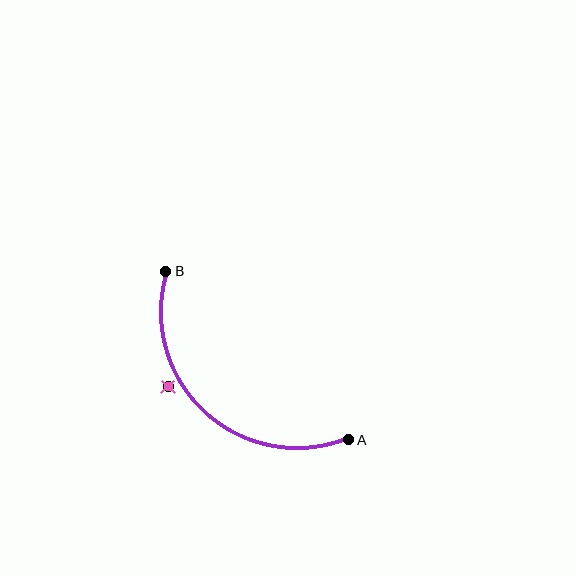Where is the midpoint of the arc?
The arc midpoint is the point on the curve farthest from the straight line joining A and B. It sits below and to the left of that line.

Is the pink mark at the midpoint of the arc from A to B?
No — the pink mark does not lie on the arc at all. It sits slightly outside the curve.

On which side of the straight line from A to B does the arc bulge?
The arc bulges below and to the left of the straight line connecting A and B.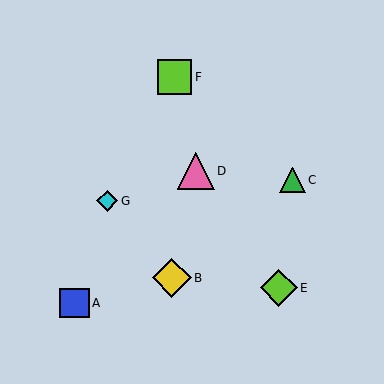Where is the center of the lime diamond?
The center of the lime diamond is at (279, 288).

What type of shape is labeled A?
Shape A is a blue square.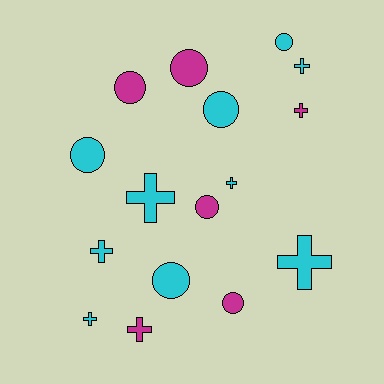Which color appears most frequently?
Cyan, with 10 objects.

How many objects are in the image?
There are 16 objects.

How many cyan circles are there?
There are 4 cyan circles.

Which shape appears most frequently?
Circle, with 8 objects.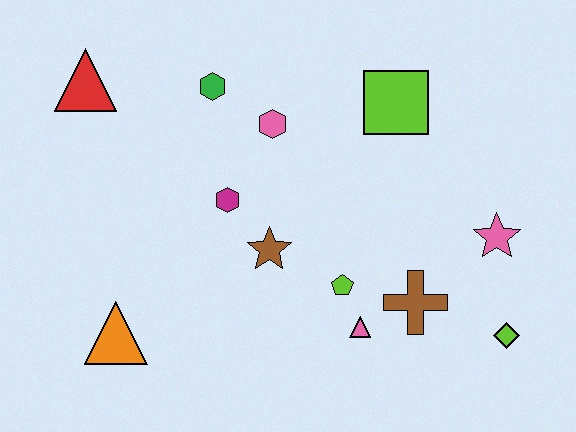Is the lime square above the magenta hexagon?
Yes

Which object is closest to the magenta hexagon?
The brown star is closest to the magenta hexagon.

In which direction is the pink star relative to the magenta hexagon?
The pink star is to the right of the magenta hexagon.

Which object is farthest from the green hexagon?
The lime diamond is farthest from the green hexagon.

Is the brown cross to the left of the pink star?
Yes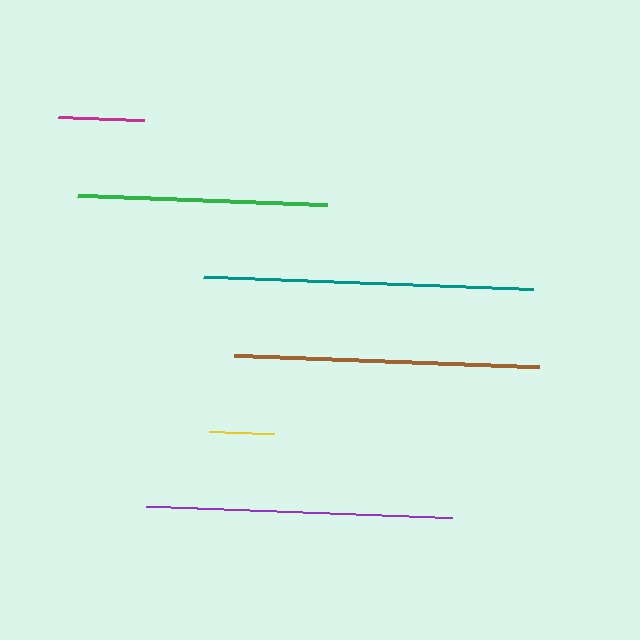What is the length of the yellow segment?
The yellow segment is approximately 65 pixels long.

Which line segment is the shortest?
The yellow line is the shortest at approximately 65 pixels.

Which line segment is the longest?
The teal line is the longest at approximately 330 pixels.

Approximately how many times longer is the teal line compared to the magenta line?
The teal line is approximately 3.8 times the length of the magenta line.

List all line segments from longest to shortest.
From longest to shortest: teal, purple, brown, green, magenta, yellow.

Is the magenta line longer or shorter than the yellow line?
The magenta line is longer than the yellow line.